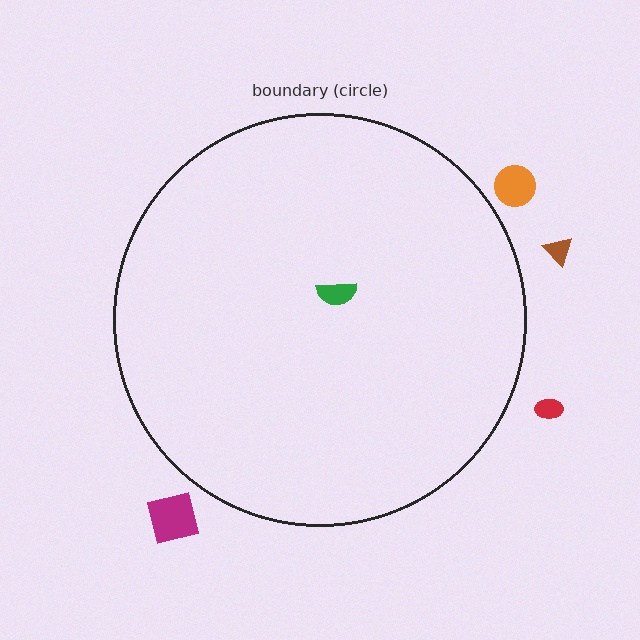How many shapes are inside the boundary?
1 inside, 4 outside.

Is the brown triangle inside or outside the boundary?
Outside.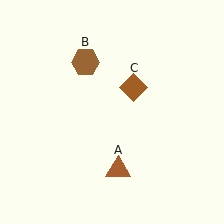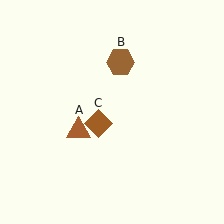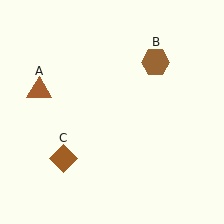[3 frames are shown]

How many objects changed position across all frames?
3 objects changed position: brown triangle (object A), brown hexagon (object B), brown diamond (object C).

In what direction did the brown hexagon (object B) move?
The brown hexagon (object B) moved right.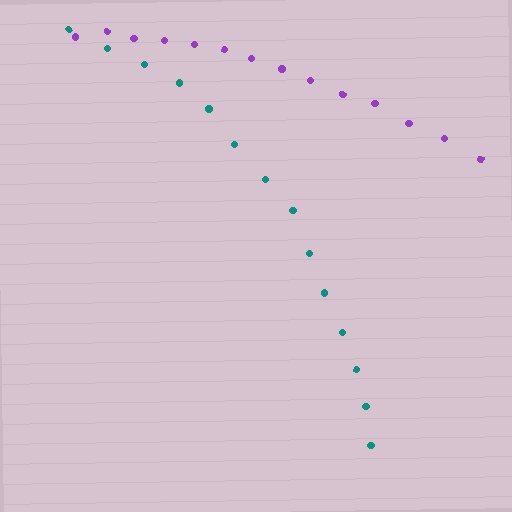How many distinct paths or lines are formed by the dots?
There are 2 distinct paths.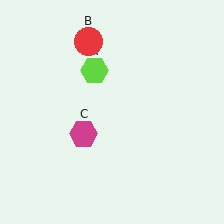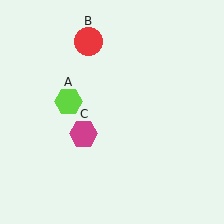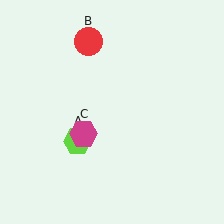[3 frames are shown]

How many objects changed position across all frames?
1 object changed position: lime hexagon (object A).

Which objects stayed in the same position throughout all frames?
Red circle (object B) and magenta hexagon (object C) remained stationary.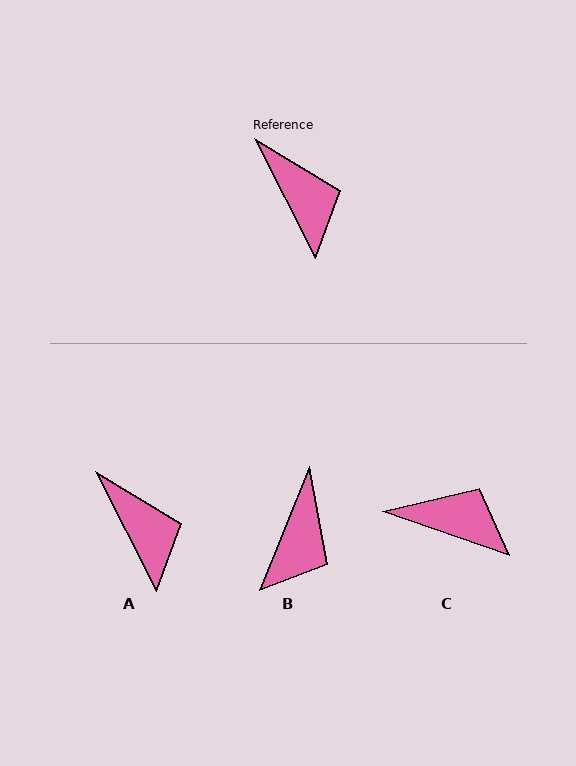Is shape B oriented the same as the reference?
No, it is off by about 49 degrees.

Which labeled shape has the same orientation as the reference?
A.